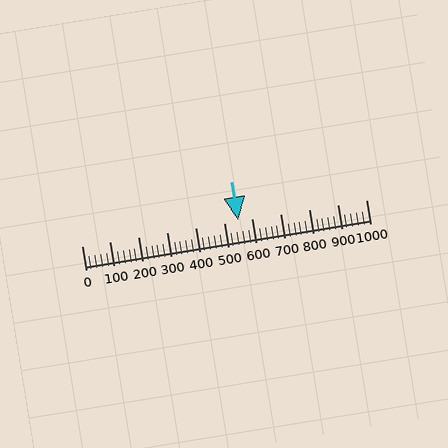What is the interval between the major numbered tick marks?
The major tick marks are spaced 100 units apart.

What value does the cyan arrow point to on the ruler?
The cyan arrow points to approximately 549.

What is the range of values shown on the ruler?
The ruler shows values from 0 to 1000.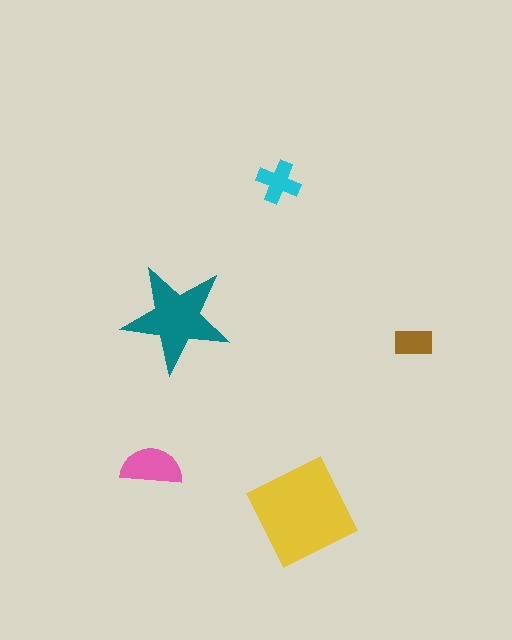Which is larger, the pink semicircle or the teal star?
The teal star.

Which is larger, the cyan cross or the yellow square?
The yellow square.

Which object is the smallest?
The brown rectangle.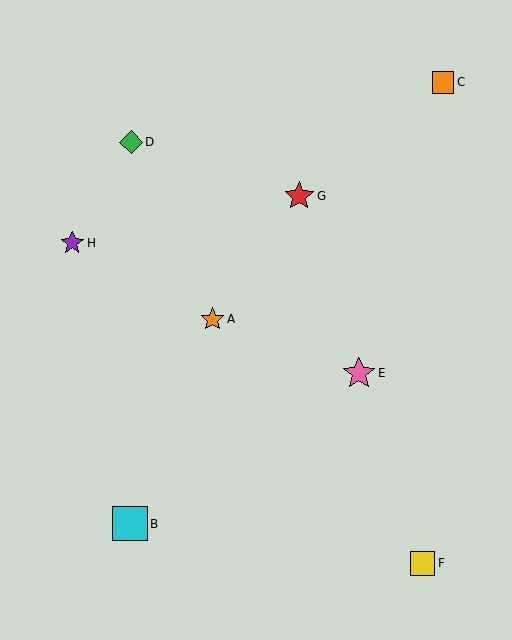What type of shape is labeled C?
Shape C is an orange square.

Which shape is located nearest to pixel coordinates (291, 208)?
The red star (labeled G) at (299, 196) is nearest to that location.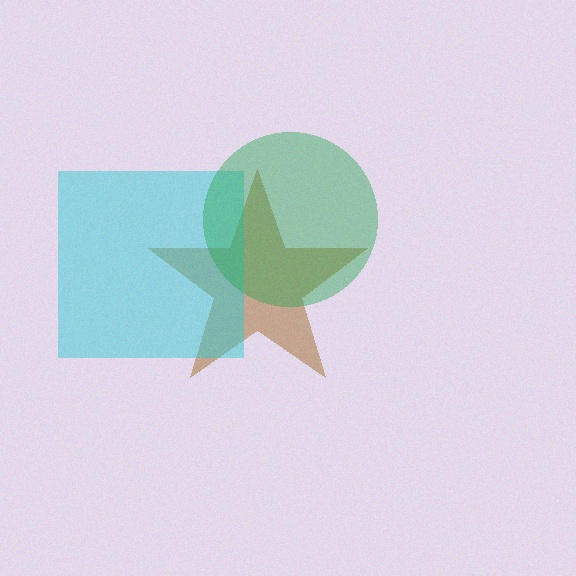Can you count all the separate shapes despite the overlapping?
Yes, there are 3 separate shapes.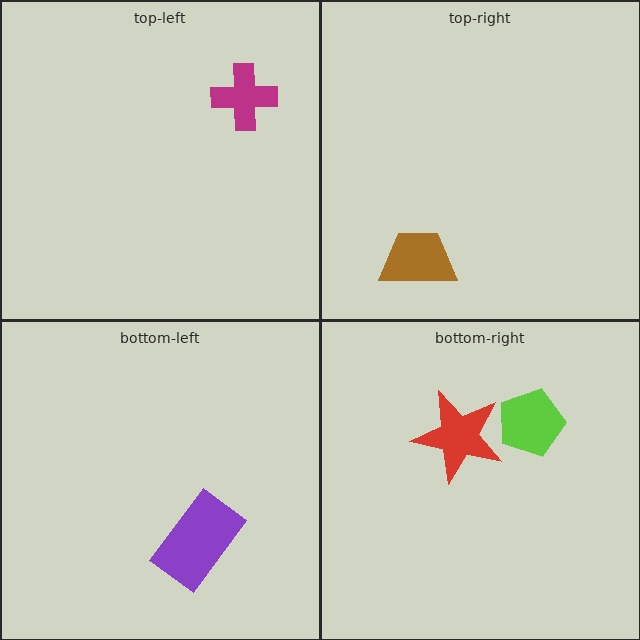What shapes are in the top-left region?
The magenta cross.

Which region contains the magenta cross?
The top-left region.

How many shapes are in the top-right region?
1.